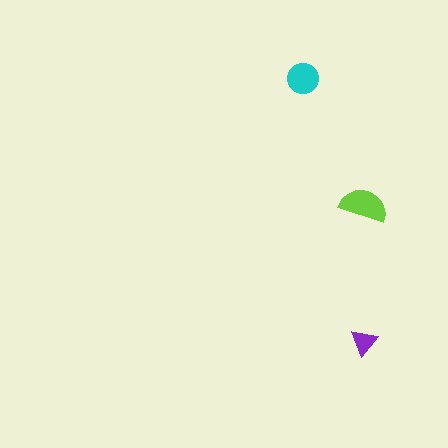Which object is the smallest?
The purple triangle.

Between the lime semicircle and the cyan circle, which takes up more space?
The lime semicircle.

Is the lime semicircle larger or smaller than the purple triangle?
Larger.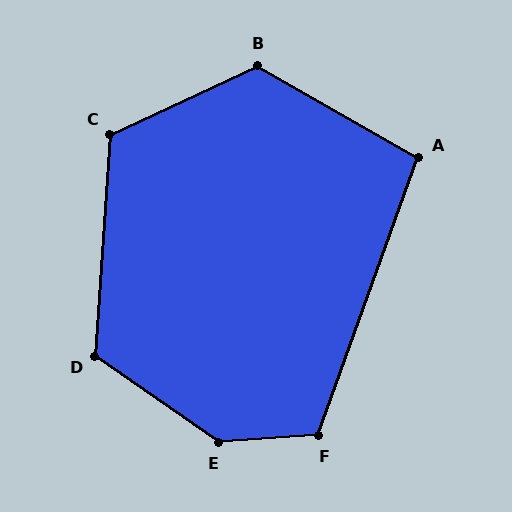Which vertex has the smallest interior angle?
A, at approximately 100 degrees.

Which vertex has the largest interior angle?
E, at approximately 141 degrees.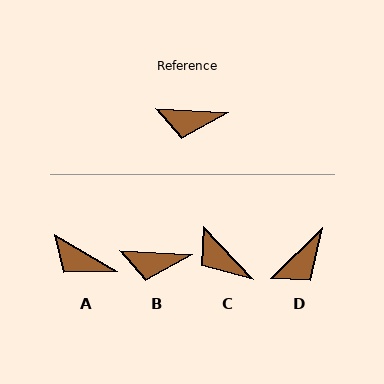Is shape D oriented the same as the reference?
No, it is off by about 47 degrees.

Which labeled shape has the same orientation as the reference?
B.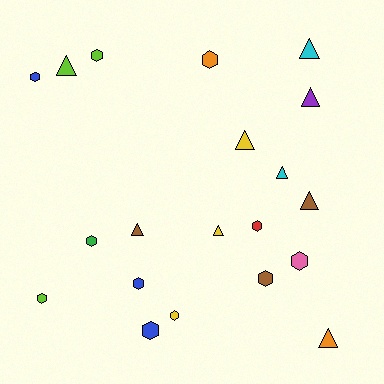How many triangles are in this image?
There are 9 triangles.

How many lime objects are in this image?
There are 3 lime objects.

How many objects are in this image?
There are 20 objects.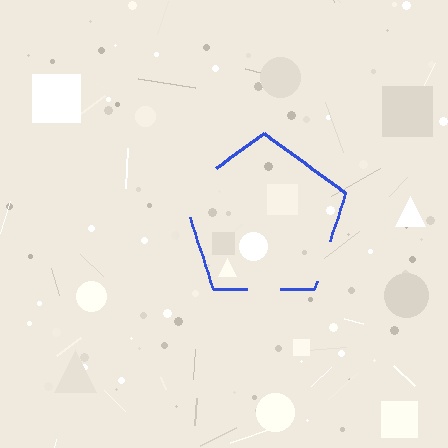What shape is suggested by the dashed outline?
The dashed outline suggests a pentagon.